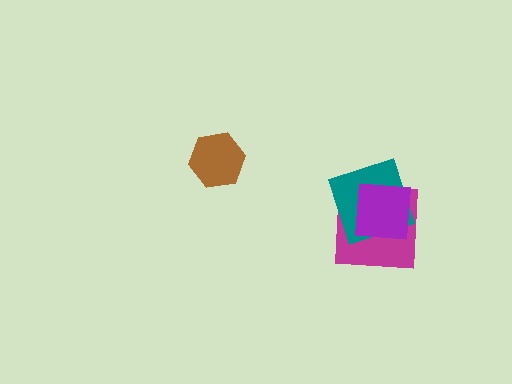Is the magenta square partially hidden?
Yes, it is partially covered by another shape.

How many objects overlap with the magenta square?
2 objects overlap with the magenta square.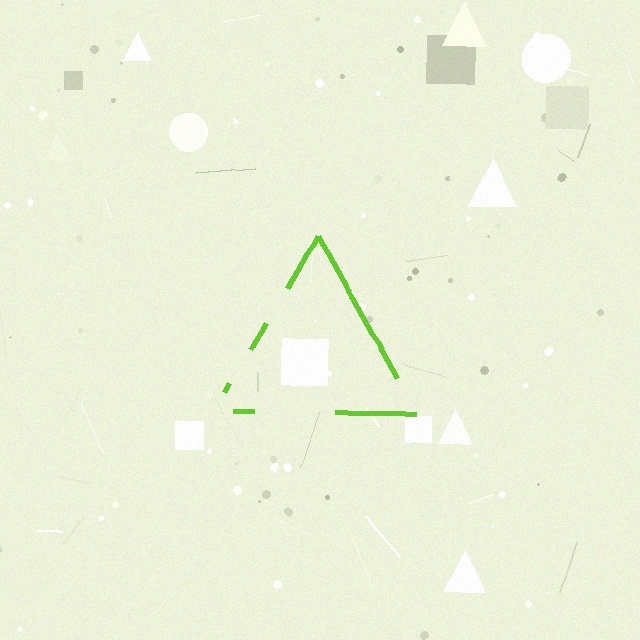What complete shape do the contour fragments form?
The contour fragments form a triangle.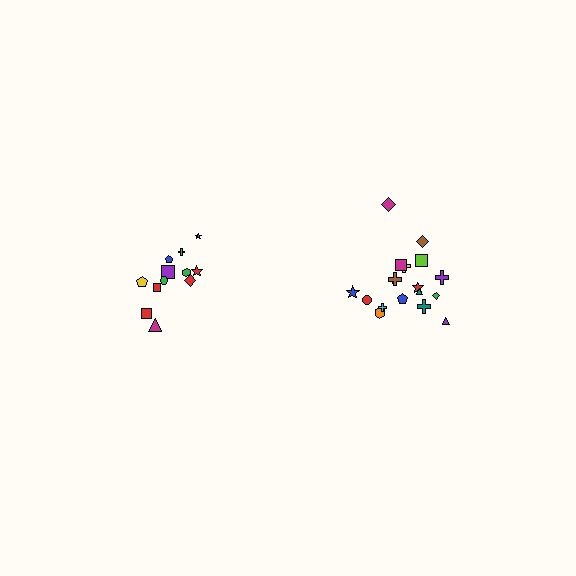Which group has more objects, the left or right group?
The right group.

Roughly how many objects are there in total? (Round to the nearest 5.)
Roughly 30 objects in total.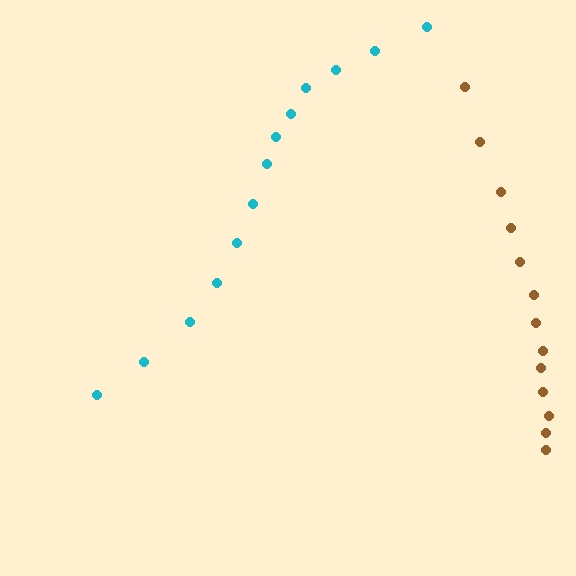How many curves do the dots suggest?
There are 2 distinct paths.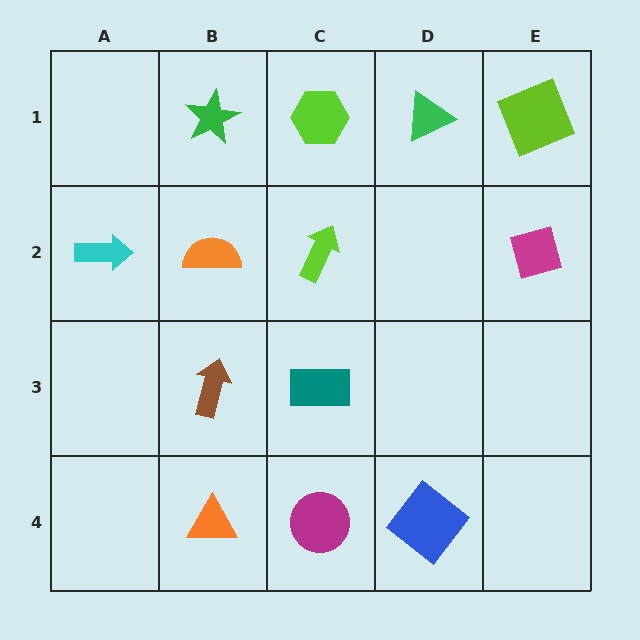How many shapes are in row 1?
4 shapes.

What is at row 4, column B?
An orange triangle.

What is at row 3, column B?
A brown arrow.